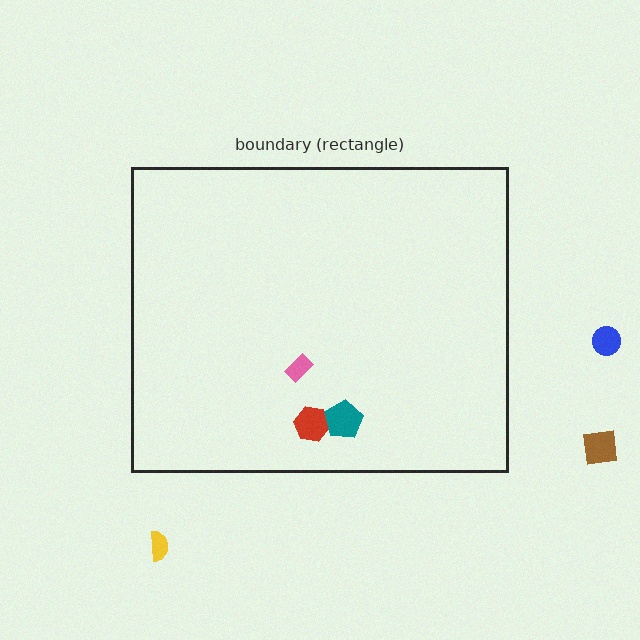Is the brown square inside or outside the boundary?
Outside.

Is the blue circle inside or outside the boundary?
Outside.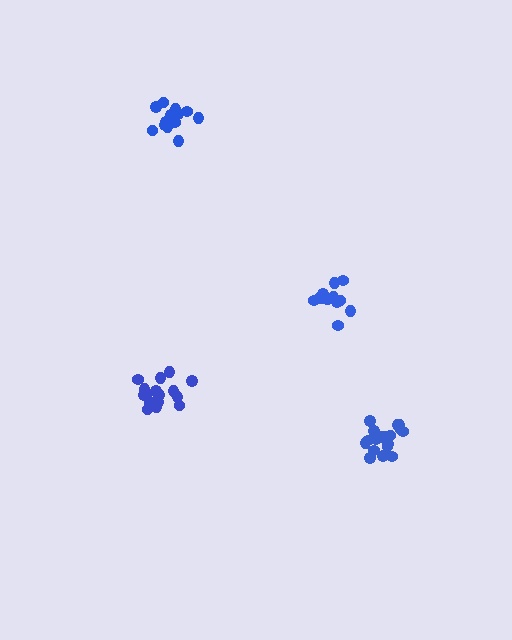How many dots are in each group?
Group 1: 18 dots, Group 2: 13 dots, Group 3: 14 dots, Group 4: 19 dots (64 total).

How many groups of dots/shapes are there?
There are 4 groups.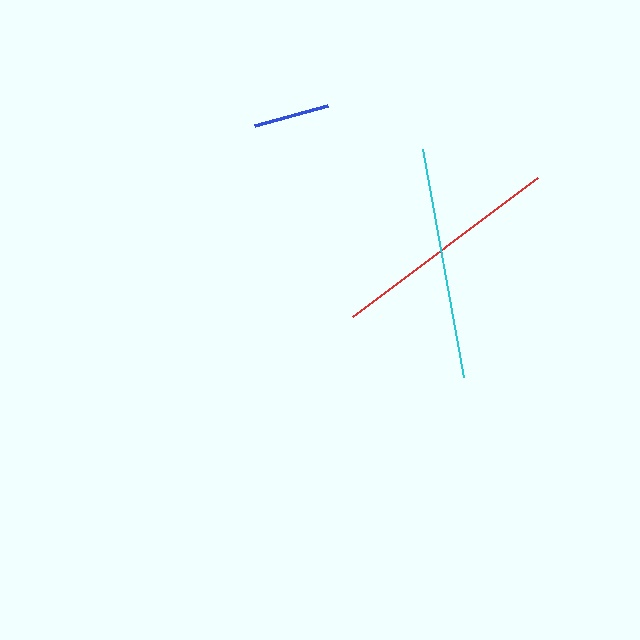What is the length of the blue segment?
The blue segment is approximately 76 pixels long.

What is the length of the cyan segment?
The cyan segment is approximately 231 pixels long.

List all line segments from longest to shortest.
From longest to shortest: red, cyan, blue.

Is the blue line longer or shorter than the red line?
The red line is longer than the blue line.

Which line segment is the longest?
The red line is the longest at approximately 232 pixels.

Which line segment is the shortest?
The blue line is the shortest at approximately 76 pixels.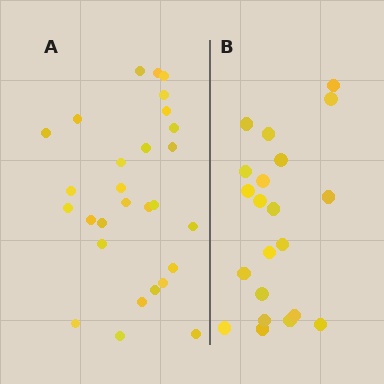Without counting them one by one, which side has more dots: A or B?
Region A (the left region) has more dots.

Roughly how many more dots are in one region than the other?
Region A has roughly 8 or so more dots than region B.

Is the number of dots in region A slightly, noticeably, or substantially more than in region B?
Region A has noticeably more, but not dramatically so. The ratio is roughly 1.3 to 1.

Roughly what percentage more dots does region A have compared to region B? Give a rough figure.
About 35% more.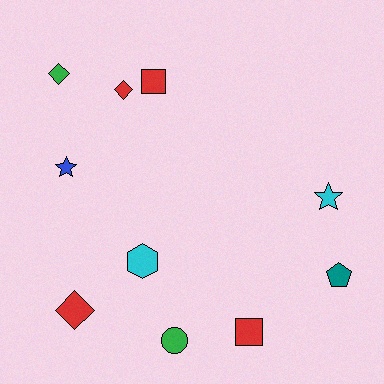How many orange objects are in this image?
There are no orange objects.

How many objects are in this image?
There are 10 objects.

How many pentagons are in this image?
There is 1 pentagon.